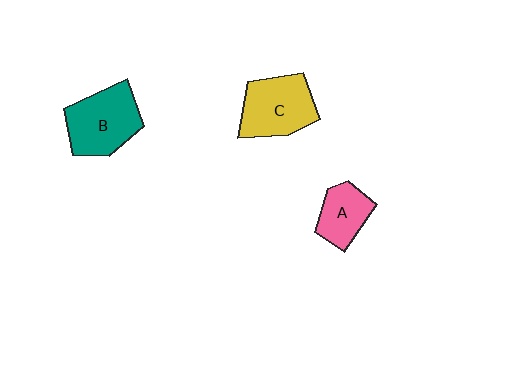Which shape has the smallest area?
Shape A (pink).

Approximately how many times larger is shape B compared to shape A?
Approximately 1.6 times.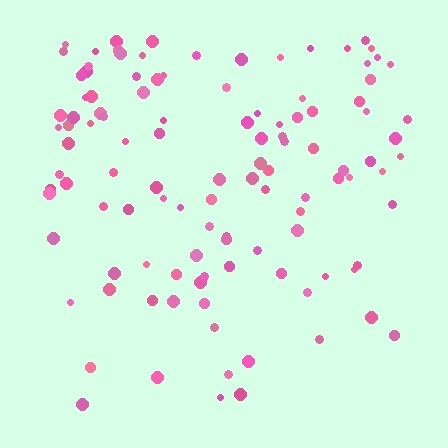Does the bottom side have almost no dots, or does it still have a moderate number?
Still a moderate number, just noticeably fewer than the top.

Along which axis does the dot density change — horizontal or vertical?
Vertical.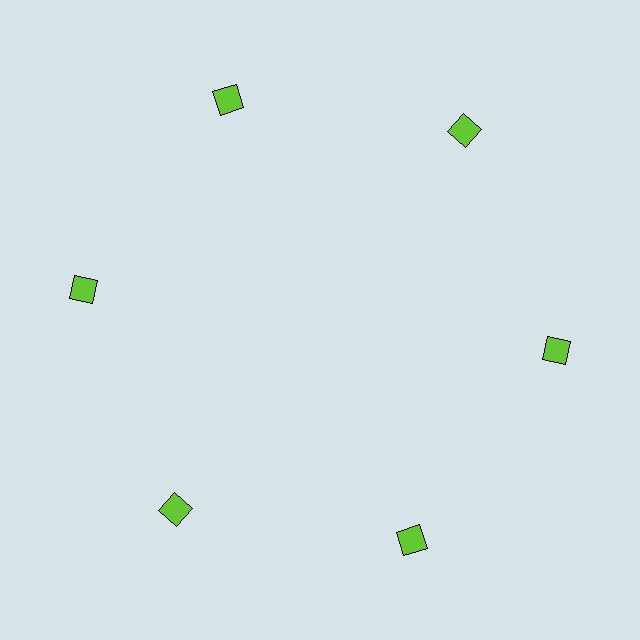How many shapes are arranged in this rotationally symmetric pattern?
There are 6 shapes, arranged in 6 groups of 1.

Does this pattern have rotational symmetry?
Yes, this pattern has 6-fold rotational symmetry. It looks the same after rotating 60 degrees around the center.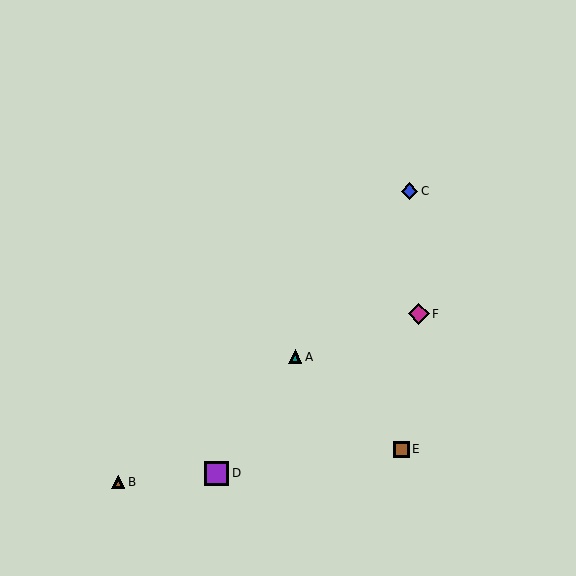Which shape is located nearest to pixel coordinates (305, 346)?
The teal triangle (labeled A) at (295, 357) is nearest to that location.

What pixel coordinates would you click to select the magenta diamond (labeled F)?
Click at (419, 314) to select the magenta diamond F.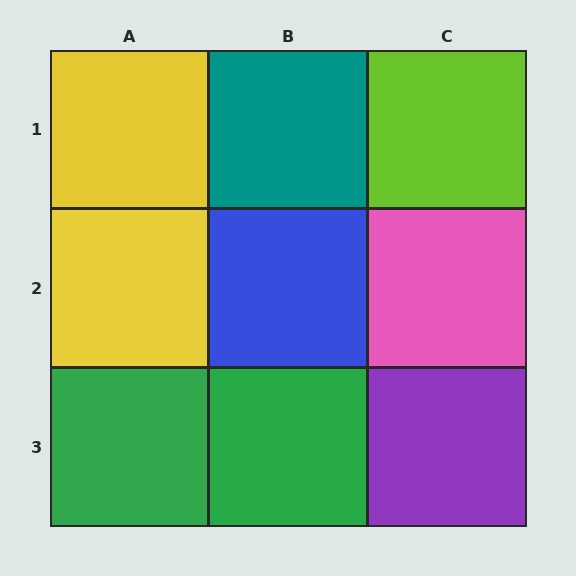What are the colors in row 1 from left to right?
Yellow, teal, lime.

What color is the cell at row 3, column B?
Green.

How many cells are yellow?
2 cells are yellow.